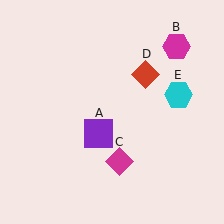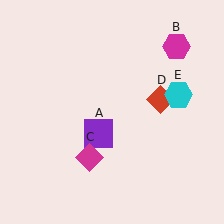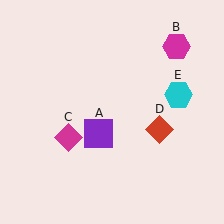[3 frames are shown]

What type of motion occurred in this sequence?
The magenta diamond (object C), red diamond (object D) rotated clockwise around the center of the scene.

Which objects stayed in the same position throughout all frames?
Purple square (object A) and magenta hexagon (object B) and cyan hexagon (object E) remained stationary.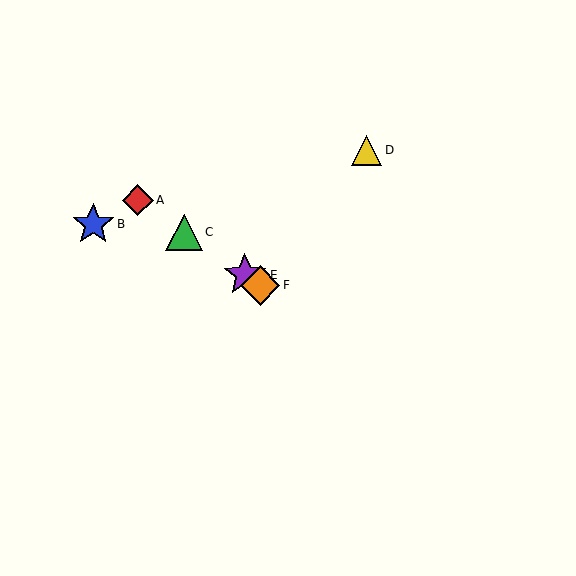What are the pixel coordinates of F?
Object F is at (260, 285).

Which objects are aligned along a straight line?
Objects A, C, E, F are aligned along a straight line.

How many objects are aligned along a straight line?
4 objects (A, C, E, F) are aligned along a straight line.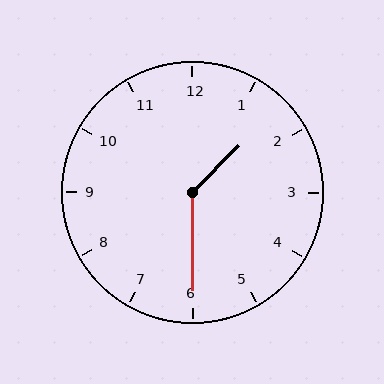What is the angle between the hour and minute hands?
Approximately 135 degrees.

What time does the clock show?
1:30.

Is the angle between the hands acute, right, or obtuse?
It is obtuse.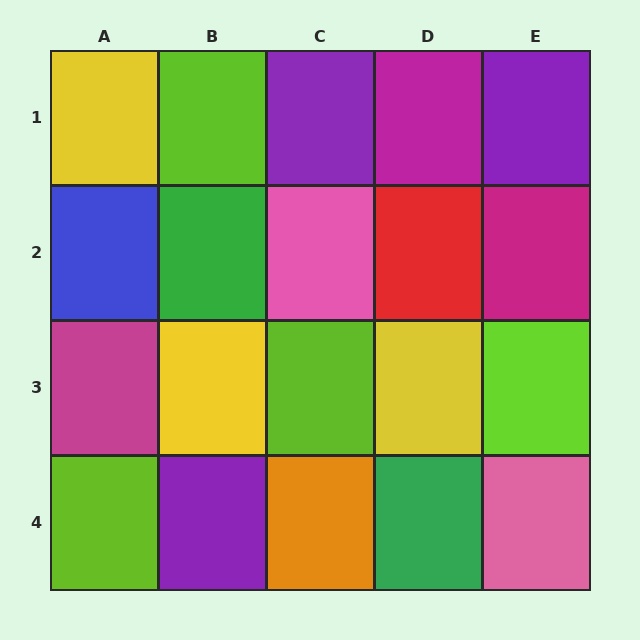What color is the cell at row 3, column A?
Magenta.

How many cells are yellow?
3 cells are yellow.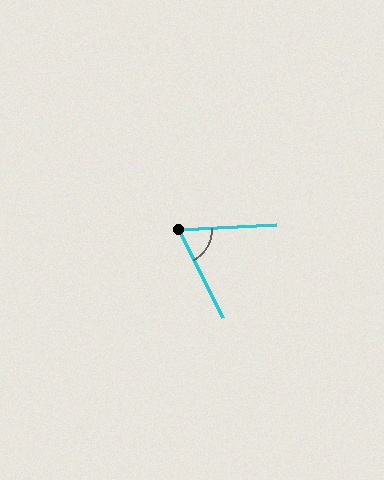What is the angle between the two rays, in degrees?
Approximately 66 degrees.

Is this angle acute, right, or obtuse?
It is acute.